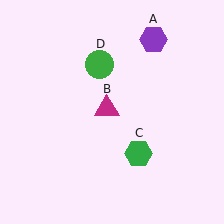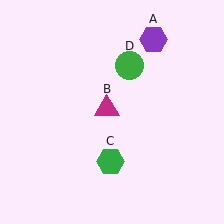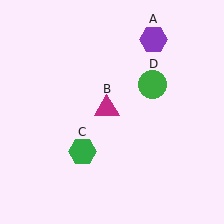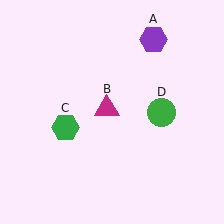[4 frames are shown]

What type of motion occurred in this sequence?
The green hexagon (object C), green circle (object D) rotated clockwise around the center of the scene.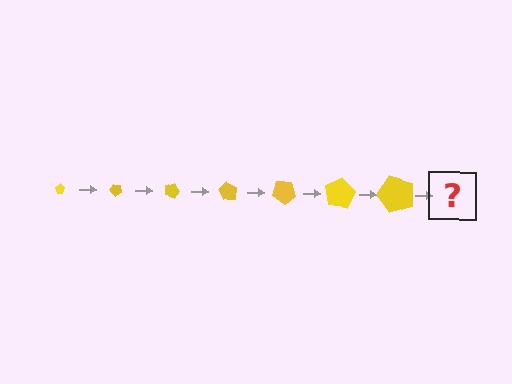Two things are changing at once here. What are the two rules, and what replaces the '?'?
The two rules are that the pentagon grows larger each step and it rotates 45 degrees each step. The '?' should be a pentagon, larger than the previous one and rotated 315 degrees from the start.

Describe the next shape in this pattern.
It should be a pentagon, larger than the previous one and rotated 315 degrees from the start.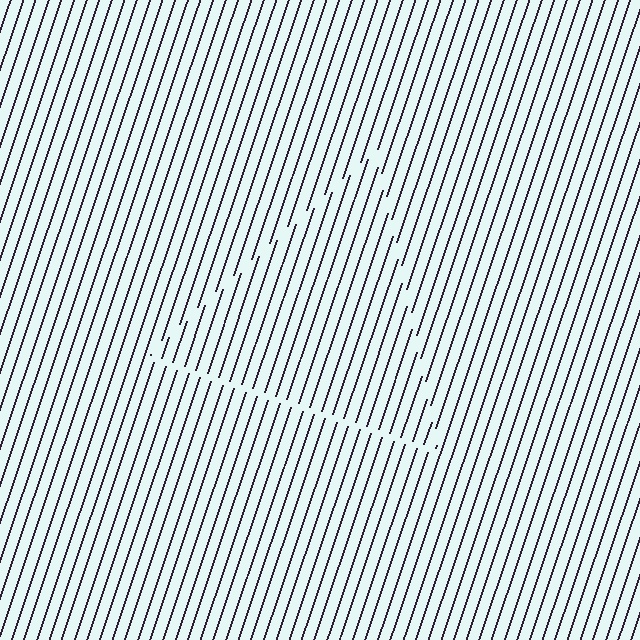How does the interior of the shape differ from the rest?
The interior of the shape contains the same grating, shifted by half a period — the contour is defined by the phase discontinuity where line-ends from the inner and outer gratings abut.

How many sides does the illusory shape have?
3 sides — the line-ends trace a triangle.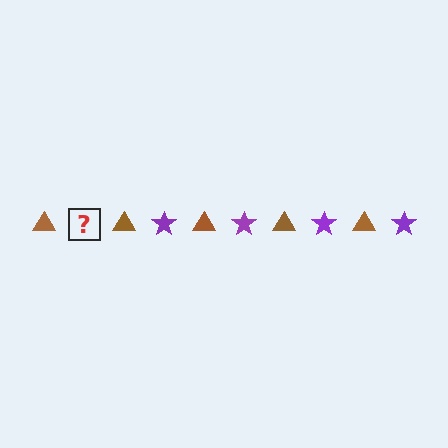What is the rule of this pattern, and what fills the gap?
The rule is that the pattern alternates between brown triangle and purple star. The gap should be filled with a purple star.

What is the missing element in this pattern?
The missing element is a purple star.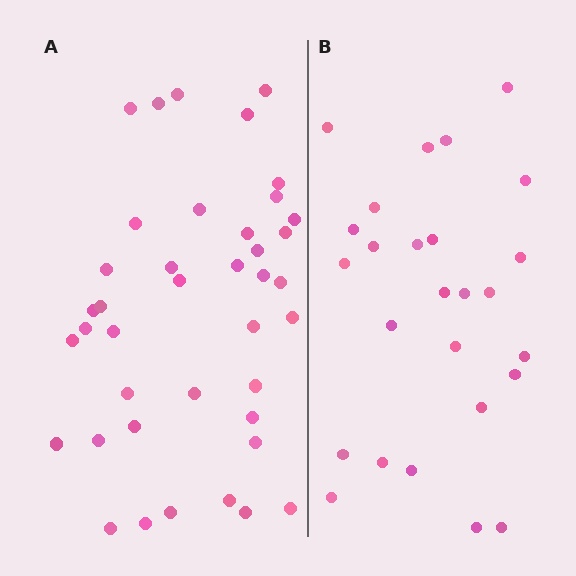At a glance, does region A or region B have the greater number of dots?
Region A (the left region) has more dots.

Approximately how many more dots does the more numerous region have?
Region A has approximately 15 more dots than region B.